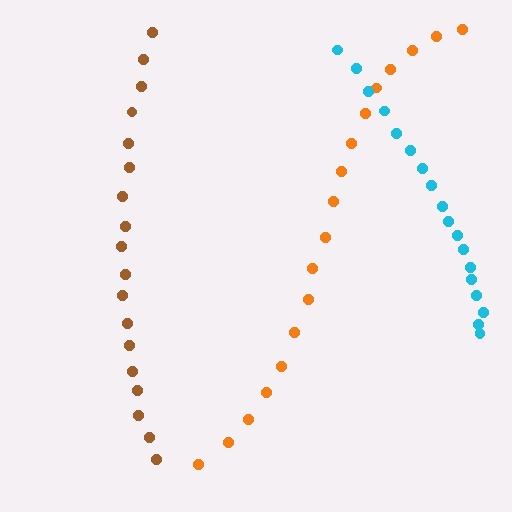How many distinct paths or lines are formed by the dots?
There are 3 distinct paths.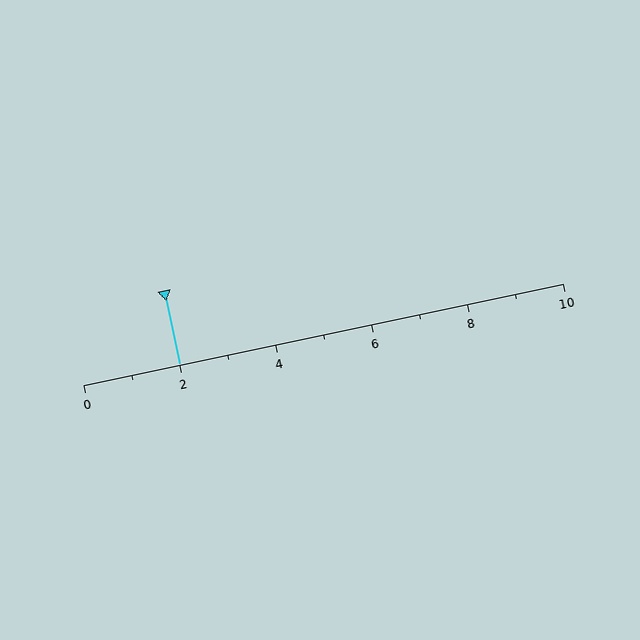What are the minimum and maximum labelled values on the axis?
The axis runs from 0 to 10.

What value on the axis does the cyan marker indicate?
The marker indicates approximately 2.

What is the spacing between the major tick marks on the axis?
The major ticks are spaced 2 apart.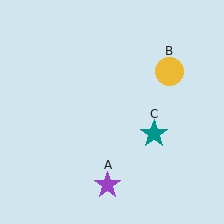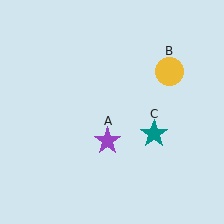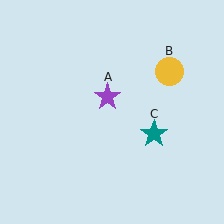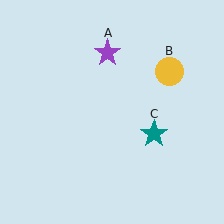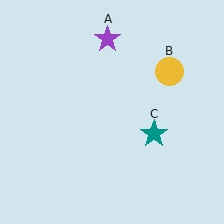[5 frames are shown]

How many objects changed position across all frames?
1 object changed position: purple star (object A).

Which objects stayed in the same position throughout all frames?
Yellow circle (object B) and teal star (object C) remained stationary.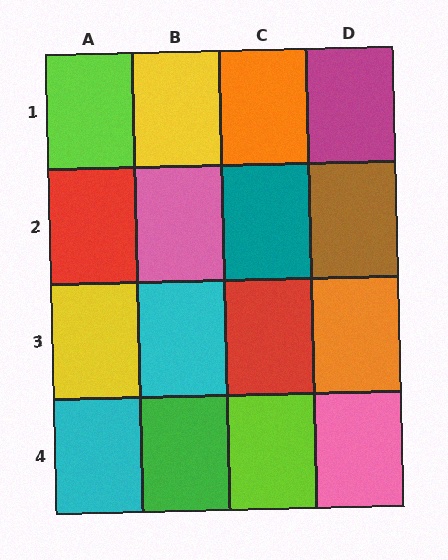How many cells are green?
1 cell is green.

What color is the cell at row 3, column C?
Red.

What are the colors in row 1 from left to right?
Lime, yellow, orange, magenta.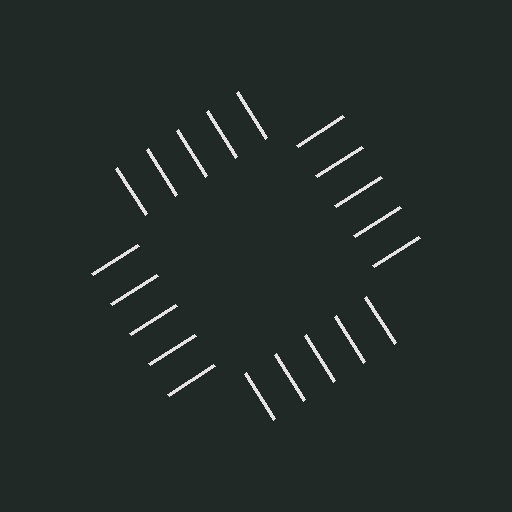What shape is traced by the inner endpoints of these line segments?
An illusory square — the line segments terminate on its edges but no continuous stroke is drawn.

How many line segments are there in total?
20 — 5 along each of the 4 edges.